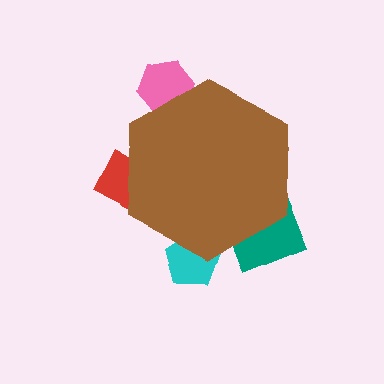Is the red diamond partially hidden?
Yes, the red diamond is partially hidden behind the brown hexagon.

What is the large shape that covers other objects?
A brown hexagon.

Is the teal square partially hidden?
Yes, the teal square is partially hidden behind the brown hexagon.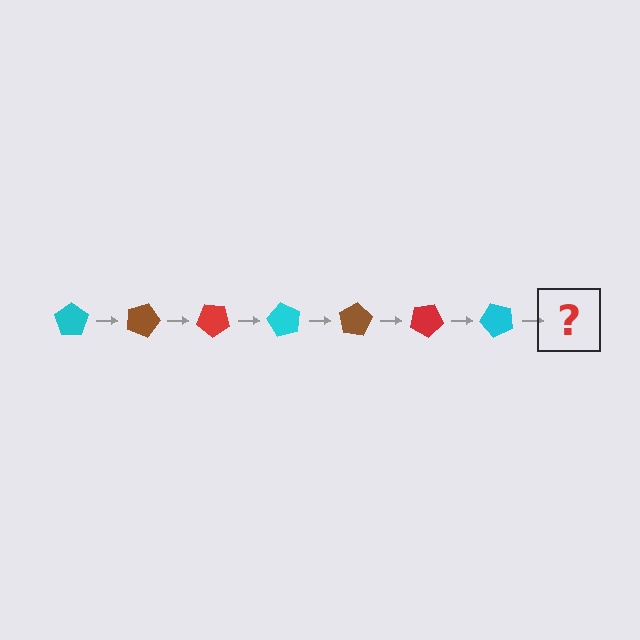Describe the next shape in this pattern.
It should be a brown pentagon, rotated 140 degrees from the start.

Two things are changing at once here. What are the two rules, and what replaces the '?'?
The two rules are that it rotates 20 degrees each step and the color cycles through cyan, brown, and red. The '?' should be a brown pentagon, rotated 140 degrees from the start.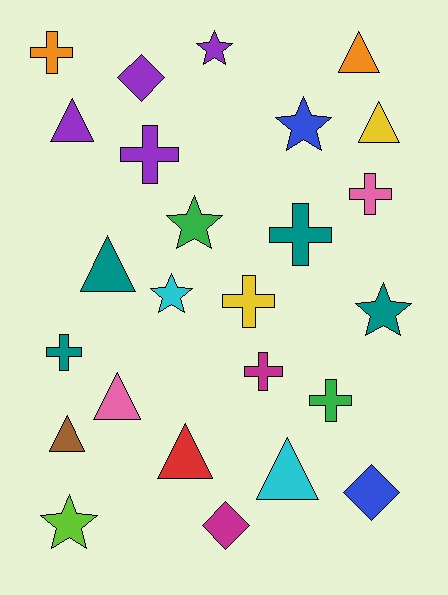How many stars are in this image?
There are 6 stars.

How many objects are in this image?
There are 25 objects.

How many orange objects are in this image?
There are 2 orange objects.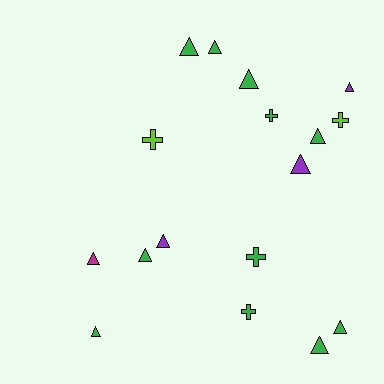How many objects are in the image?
There are 17 objects.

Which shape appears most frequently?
Triangle, with 12 objects.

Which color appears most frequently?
Green, with 11 objects.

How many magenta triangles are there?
There is 1 magenta triangle.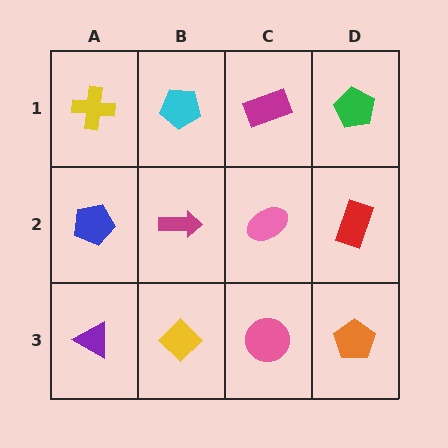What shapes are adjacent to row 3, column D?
A red rectangle (row 2, column D), a pink circle (row 3, column C).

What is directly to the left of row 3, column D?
A pink circle.